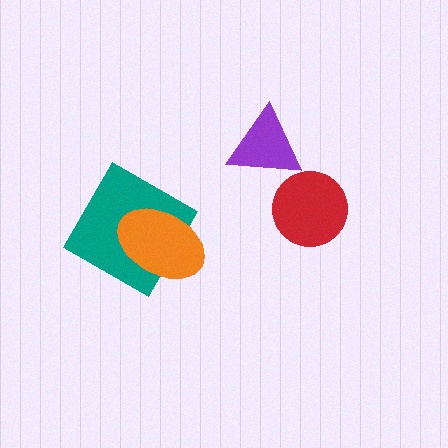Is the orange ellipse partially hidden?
No, no other shape covers it.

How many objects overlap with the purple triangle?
0 objects overlap with the purple triangle.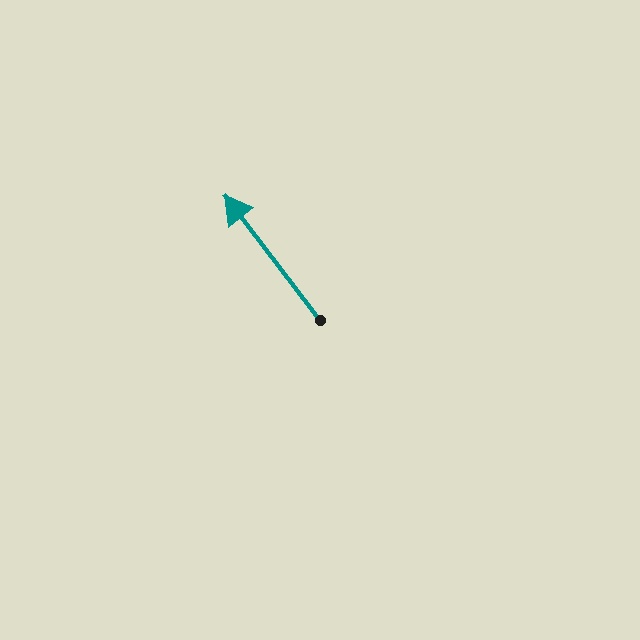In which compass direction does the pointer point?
Northwest.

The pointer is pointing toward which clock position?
Roughly 11 o'clock.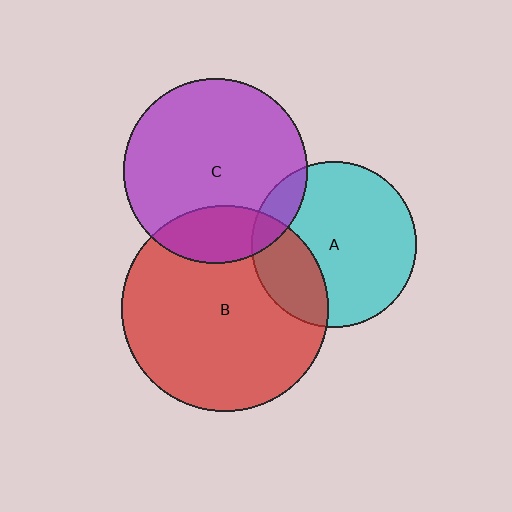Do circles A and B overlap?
Yes.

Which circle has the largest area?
Circle B (red).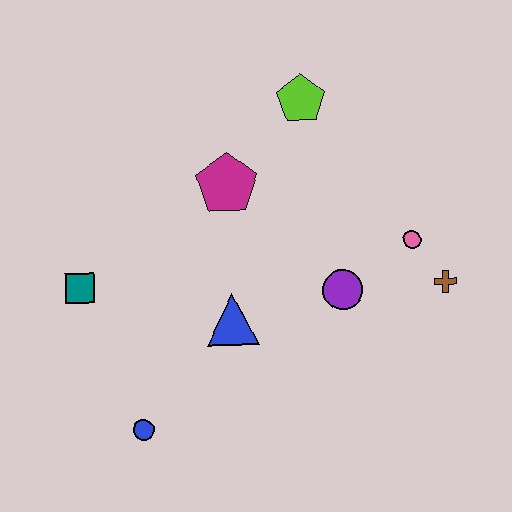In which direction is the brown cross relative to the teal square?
The brown cross is to the right of the teal square.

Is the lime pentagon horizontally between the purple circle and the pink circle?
No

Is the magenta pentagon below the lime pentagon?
Yes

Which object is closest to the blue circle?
The blue triangle is closest to the blue circle.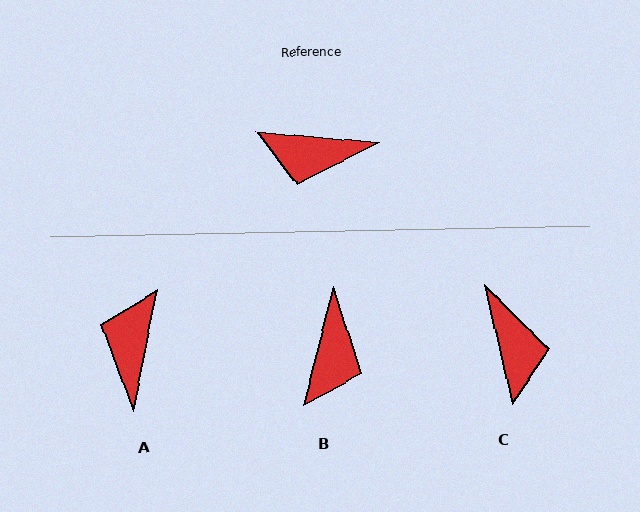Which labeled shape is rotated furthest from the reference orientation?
C, about 108 degrees away.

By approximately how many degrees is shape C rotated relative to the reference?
Approximately 108 degrees counter-clockwise.